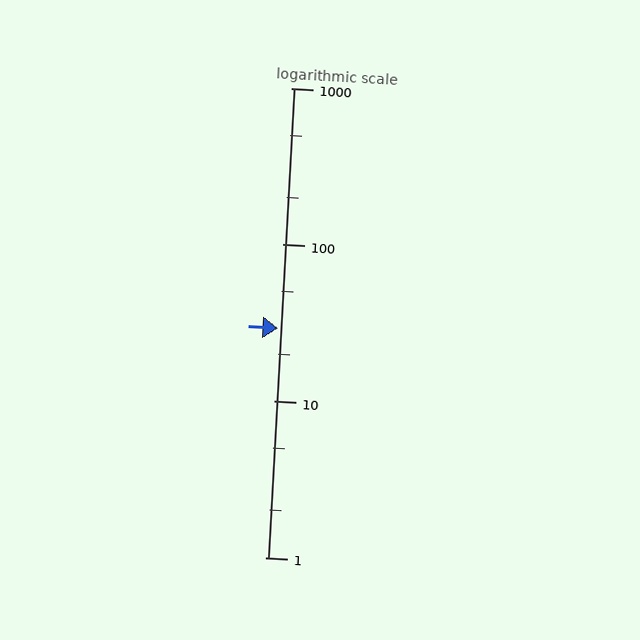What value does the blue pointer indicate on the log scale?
The pointer indicates approximately 29.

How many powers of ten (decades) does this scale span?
The scale spans 3 decades, from 1 to 1000.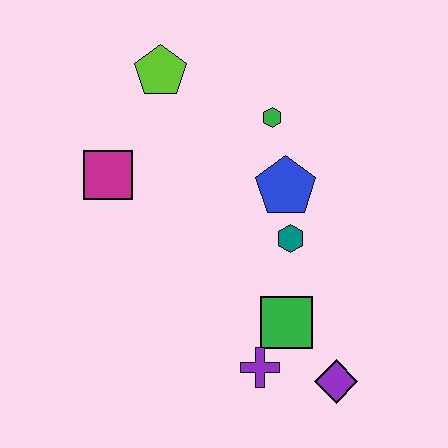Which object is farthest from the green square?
The lime pentagon is farthest from the green square.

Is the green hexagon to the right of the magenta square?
Yes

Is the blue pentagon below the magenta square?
Yes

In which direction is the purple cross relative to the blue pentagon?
The purple cross is below the blue pentagon.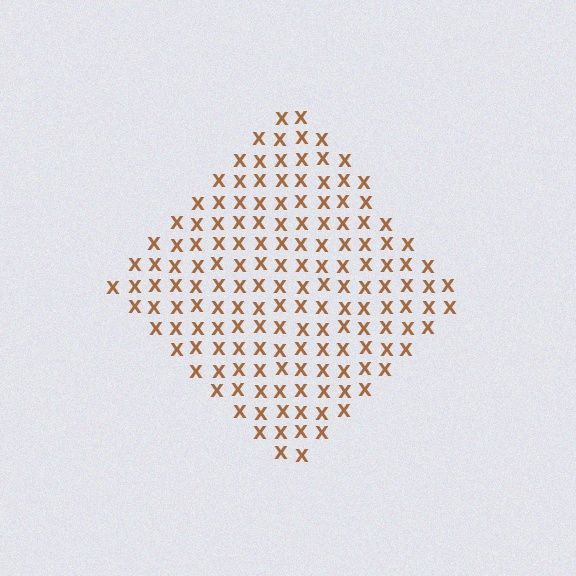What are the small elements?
The small elements are letter X's.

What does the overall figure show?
The overall figure shows a diamond.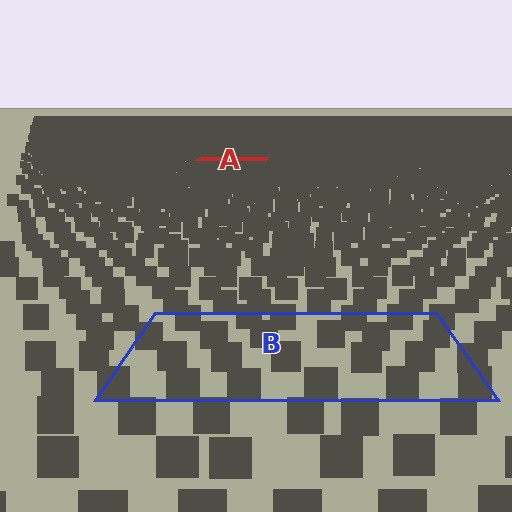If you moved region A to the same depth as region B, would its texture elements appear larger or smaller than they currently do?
They would appear larger. At a closer depth, the same texture elements are projected at a bigger on-screen size.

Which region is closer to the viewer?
Region B is closer. The texture elements there are larger and more spread out.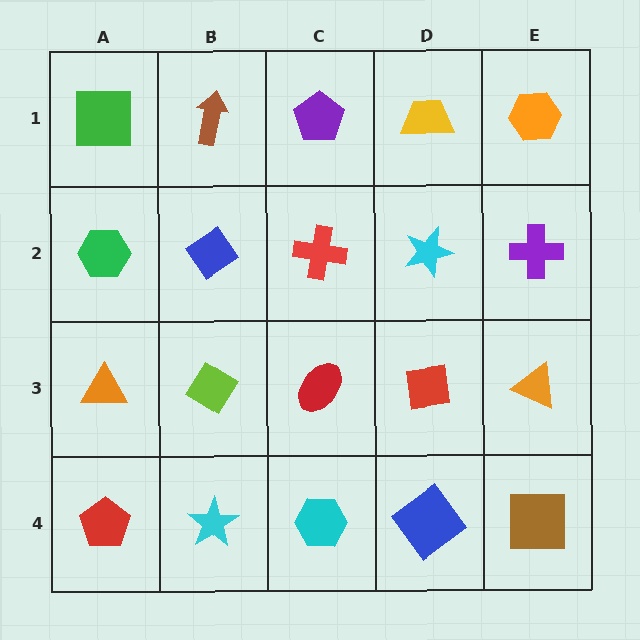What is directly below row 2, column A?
An orange triangle.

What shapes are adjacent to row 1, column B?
A blue diamond (row 2, column B), a green square (row 1, column A), a purple pentagon (row 1, column C).